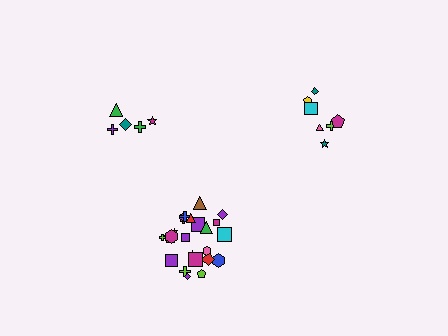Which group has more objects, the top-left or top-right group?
The top-right group.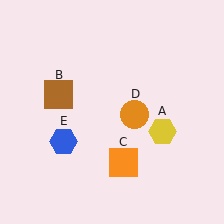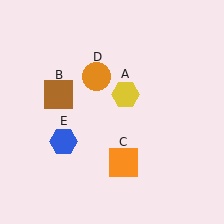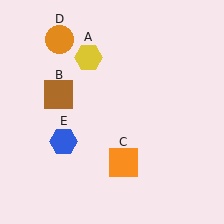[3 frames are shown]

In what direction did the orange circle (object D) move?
The orange circle (object D) moved up and to the left.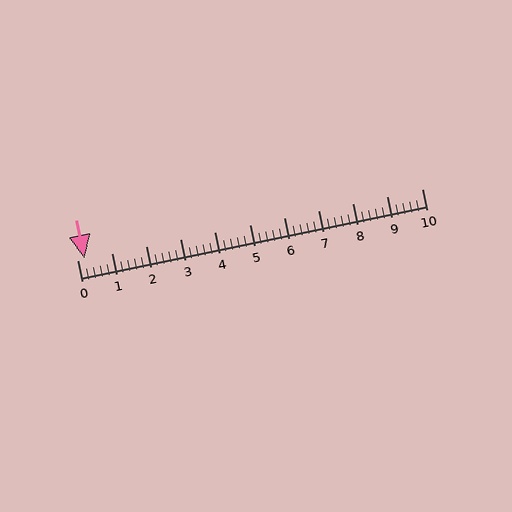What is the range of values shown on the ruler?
The ruler shows values from 0 to 10.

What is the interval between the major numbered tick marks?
The major tick marks are spaced 1 units apart.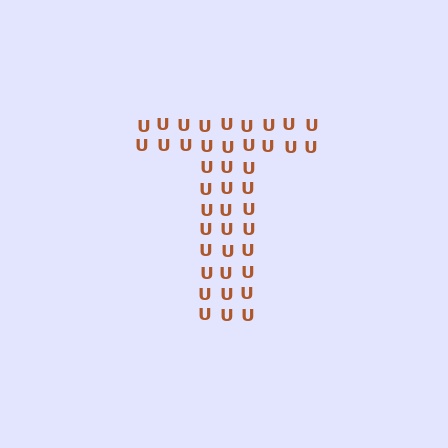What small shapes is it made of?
It is made of small letter U's.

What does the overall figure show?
The overall figure shows the letter T.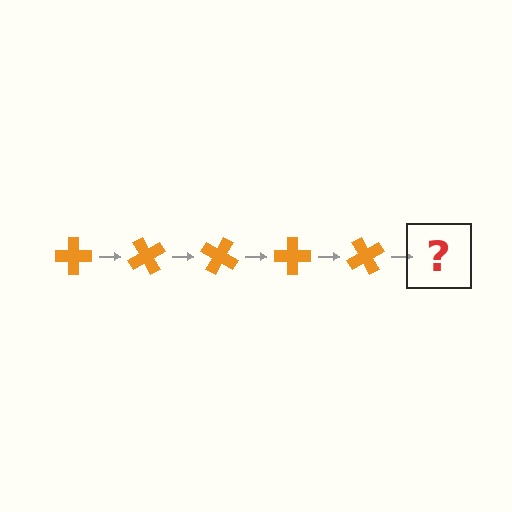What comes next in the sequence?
The next element should be an orange cross rotated 300 degrees.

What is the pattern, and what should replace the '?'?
The pattern is that the cross rotates 60 degrees each step. The '?' should be an orange cross rotated 300 degrees.